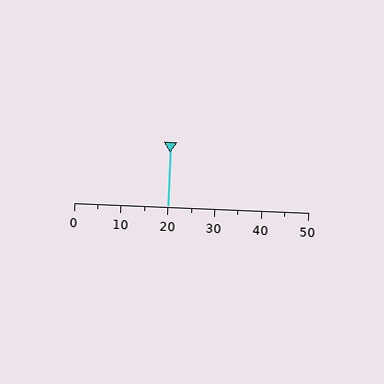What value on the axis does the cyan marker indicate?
The marker indicates approximately 20.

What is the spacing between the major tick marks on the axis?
The major ticks are spaced 10 apart.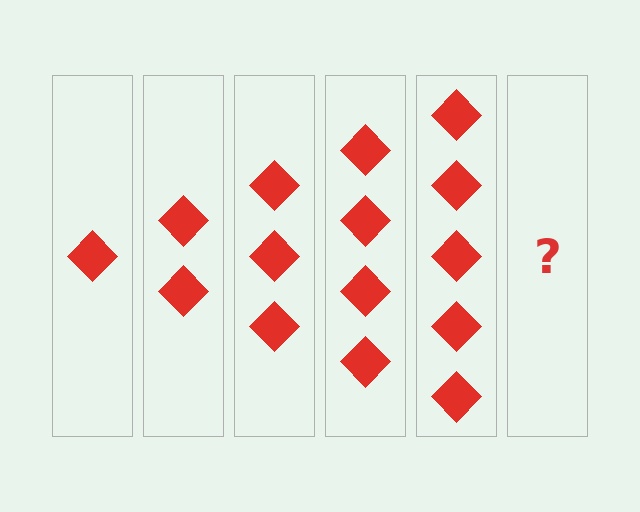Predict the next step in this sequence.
The next step is 6 diamonds.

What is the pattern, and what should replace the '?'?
The pattern is that each step adds one more diamond. The '?' should be 6 diamonds.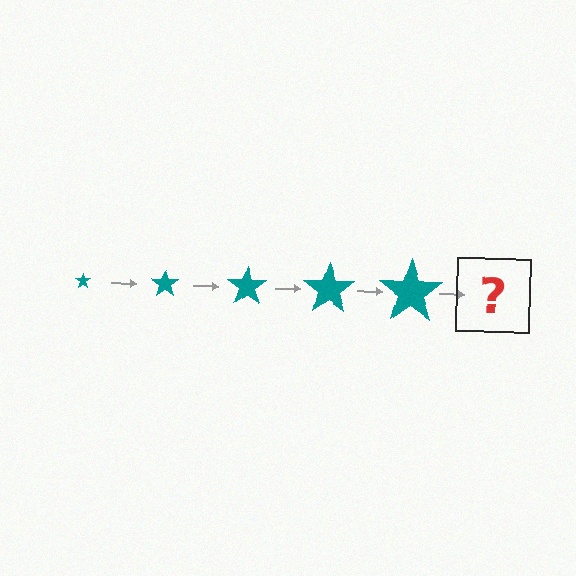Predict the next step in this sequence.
The next step is a teal star, larger than the previous one.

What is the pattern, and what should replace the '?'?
The pattern is that the star gets progressively larger each step. The '?' should be a teal star, larger than the previous one.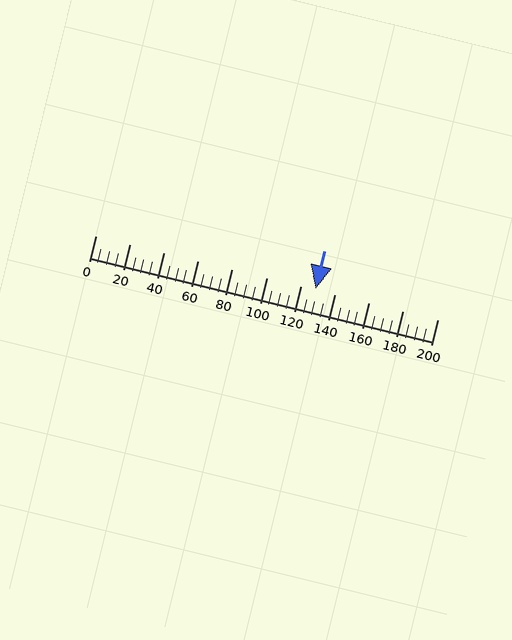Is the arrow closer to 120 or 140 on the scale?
The arrow is closer to 120.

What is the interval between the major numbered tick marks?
The major tick marks are spaced 20 units apart.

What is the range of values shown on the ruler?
The ruler shows values from 0 to 200.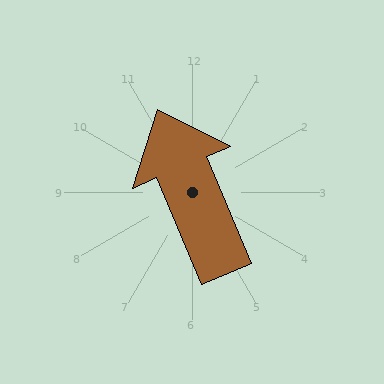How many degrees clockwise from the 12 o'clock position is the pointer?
Approximately 337 degrees.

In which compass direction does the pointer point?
Northwest.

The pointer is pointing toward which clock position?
Roughly 11 o'clock.